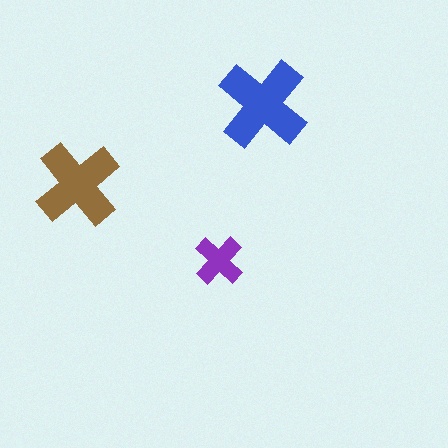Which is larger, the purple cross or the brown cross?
The brown one.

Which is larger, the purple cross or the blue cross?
The blue one.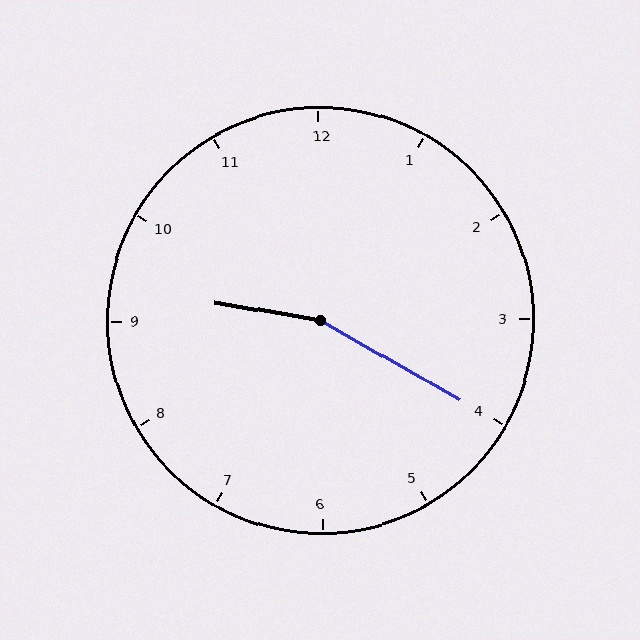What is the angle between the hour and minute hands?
Approximately 160 degrees.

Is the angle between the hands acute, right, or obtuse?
It is obtuse.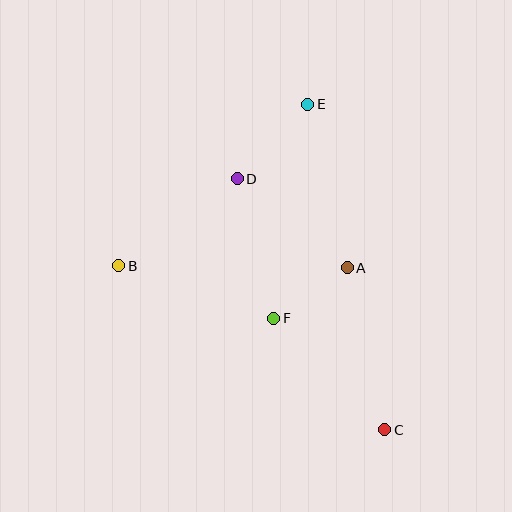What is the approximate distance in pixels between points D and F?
The distance between D and F is approximately 144 pixels.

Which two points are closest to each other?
Points A and F are closest to each other.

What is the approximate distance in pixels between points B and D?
The distance between B and D is approximately 147 pixels.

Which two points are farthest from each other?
Points C and E are farthest from each other.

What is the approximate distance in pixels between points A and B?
The distance between A and B is approximately 228 pixels.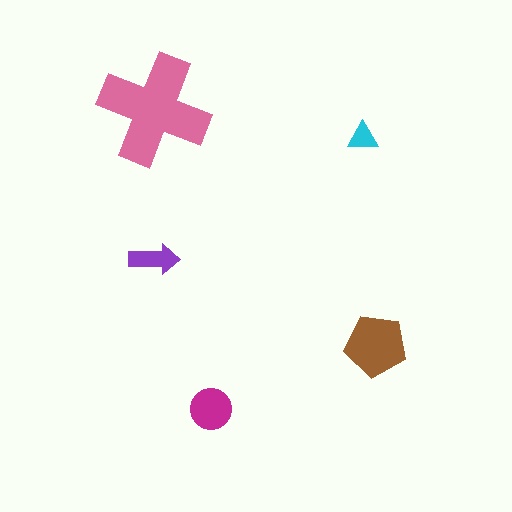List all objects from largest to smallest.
The pink cross, the brown pentagon, the magenta circle, the purple arrow, the cyan triangle.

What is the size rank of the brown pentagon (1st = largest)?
2nd.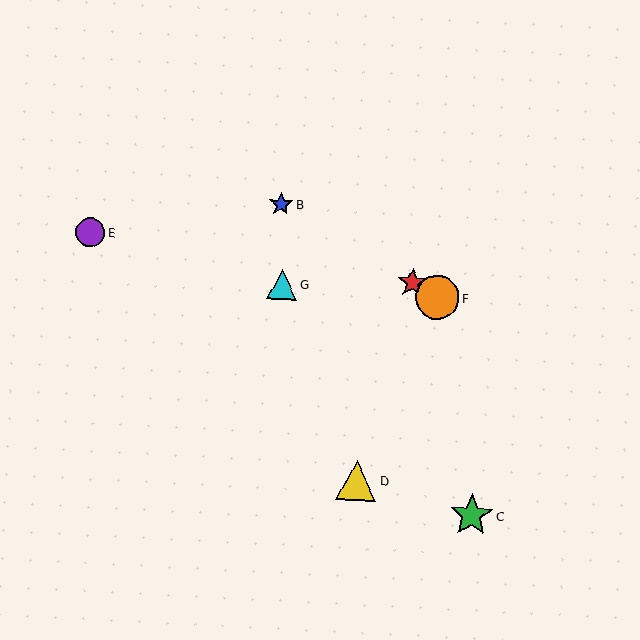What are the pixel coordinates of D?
Object D is at (356, 480).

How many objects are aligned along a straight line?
3 objects (A, B, F) are aligned along a straight line.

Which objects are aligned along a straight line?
Objects A, B, F are aligned along a straight line.